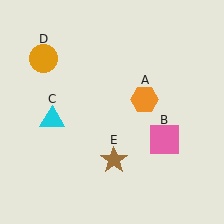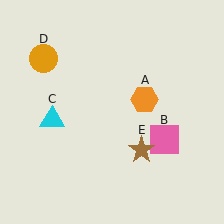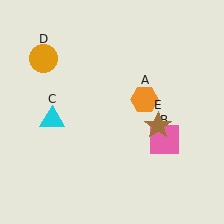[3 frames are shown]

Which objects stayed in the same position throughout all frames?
Orange hexagon (object A) and pink square (object B) and cyan triangle (object C) and orange circle (object D) remained stationary.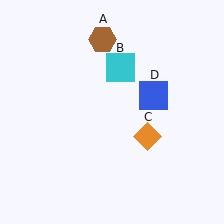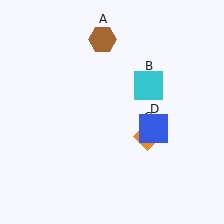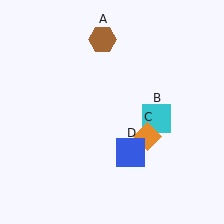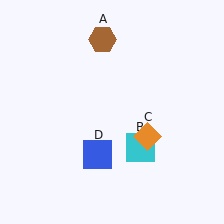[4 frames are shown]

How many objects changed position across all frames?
2 objects changed position: cyan square (object B), blue square (object D).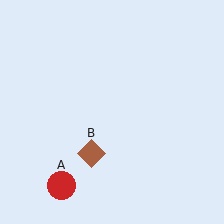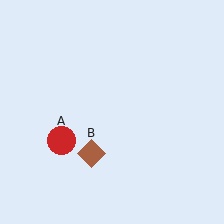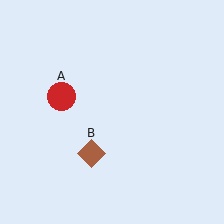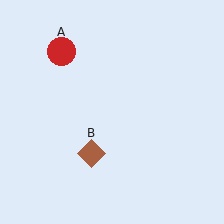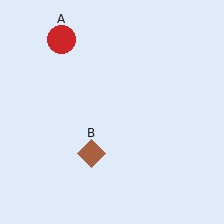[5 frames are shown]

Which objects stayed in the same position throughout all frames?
Brown diamond (object B) remained stationary.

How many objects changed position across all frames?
1 object changed position: red circle (object A).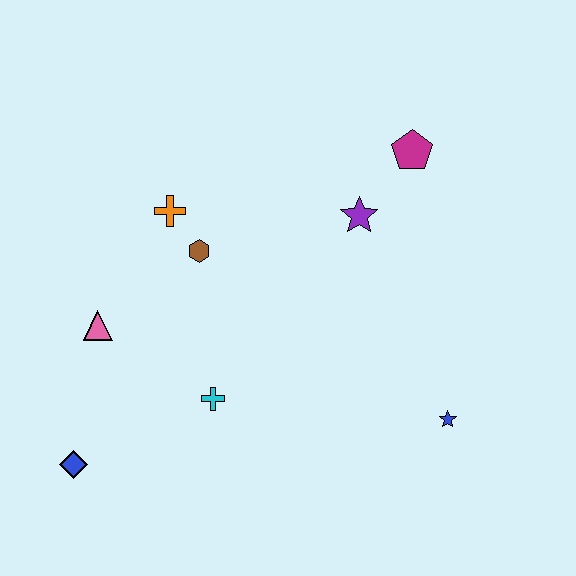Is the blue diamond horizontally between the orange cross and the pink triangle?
No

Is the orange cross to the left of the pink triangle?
No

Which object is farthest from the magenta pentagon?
The blue diamond is farthest from the magenta pentagon.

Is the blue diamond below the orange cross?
Yes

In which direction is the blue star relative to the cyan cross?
The blue star is to the right of the cyan cross.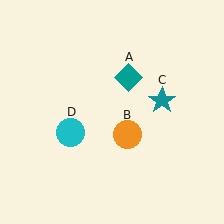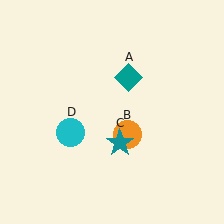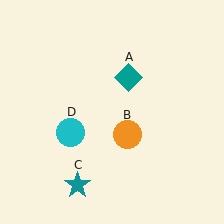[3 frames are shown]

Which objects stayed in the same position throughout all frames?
Teal diamond (object A) and orange circle (object B) and cyan circle (object D) remained stationary.